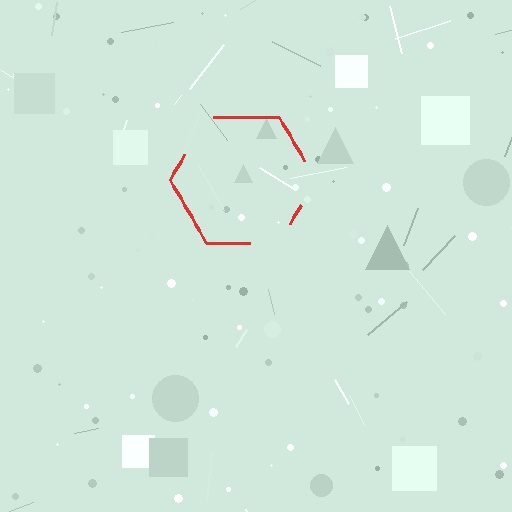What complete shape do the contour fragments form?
The contour fragments form a hexagon.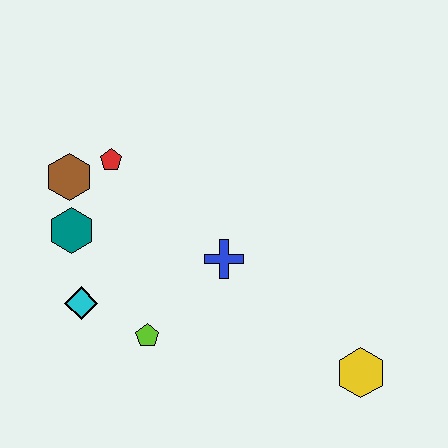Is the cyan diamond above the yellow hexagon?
Yes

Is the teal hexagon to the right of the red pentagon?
No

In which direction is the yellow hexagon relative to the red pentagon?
The yellow hexagon is to the right of the red pentagon.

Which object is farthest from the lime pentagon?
The yellow hexagon is farthest from the lime pentagon.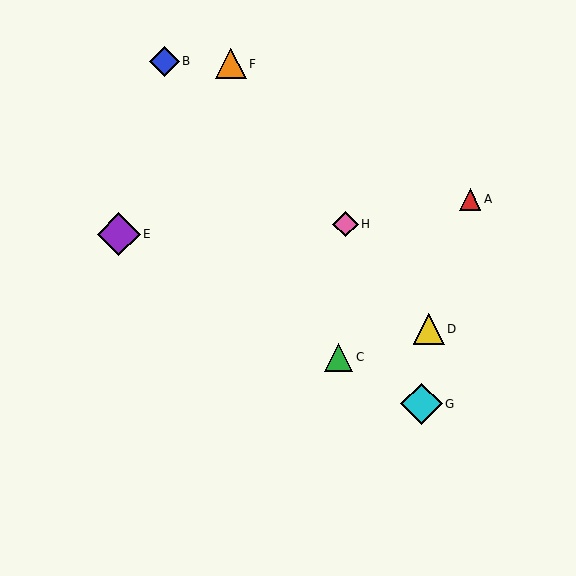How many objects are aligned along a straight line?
3 objects (C, E, G) are aligned along a straight line.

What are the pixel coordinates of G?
Object G is at (421, 404).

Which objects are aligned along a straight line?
Objects C, E, G are aligned along a straight line.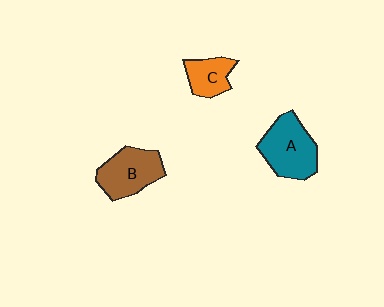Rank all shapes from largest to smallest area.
From largest to smallest: A (teal), B (brown), C (orange).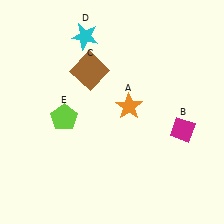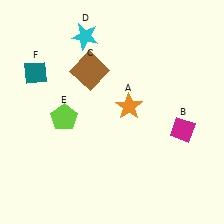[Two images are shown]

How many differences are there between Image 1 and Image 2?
There is 1 difference between the two images.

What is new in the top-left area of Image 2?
A teal diamond (F) was added in the top-left area of Image 2.